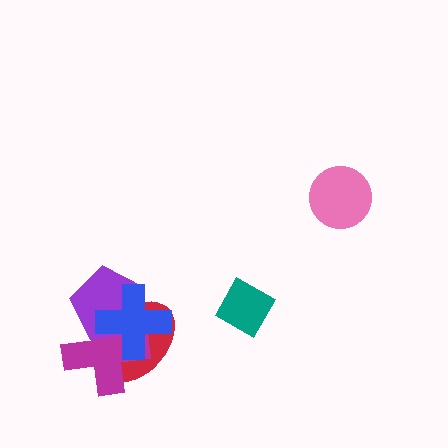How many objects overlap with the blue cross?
3 objects overlap with the blue cross.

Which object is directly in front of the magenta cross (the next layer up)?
The purple pentagon is directly in front of the magenta cross.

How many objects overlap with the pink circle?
0 objects overlap with the pink circle.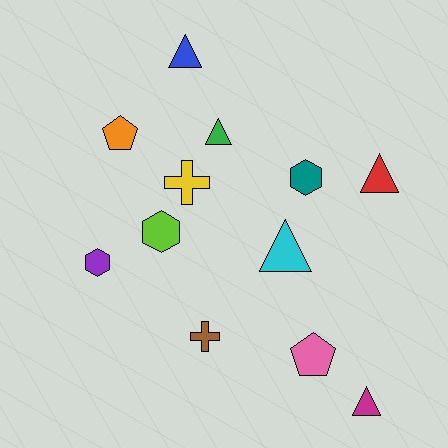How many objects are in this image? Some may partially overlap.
There are 12 objects.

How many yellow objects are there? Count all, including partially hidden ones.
There is 1 yellow object.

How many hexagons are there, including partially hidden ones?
There are 3 hexagons.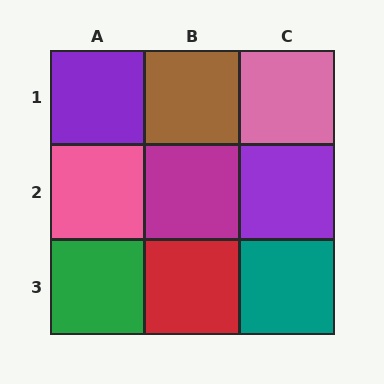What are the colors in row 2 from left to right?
Pink, magenta, purple.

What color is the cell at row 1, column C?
Pink.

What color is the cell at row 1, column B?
Brown.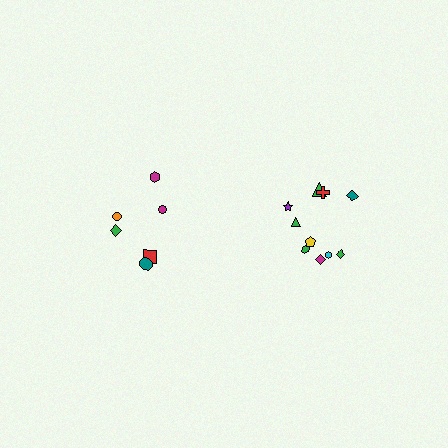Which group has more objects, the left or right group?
The right group.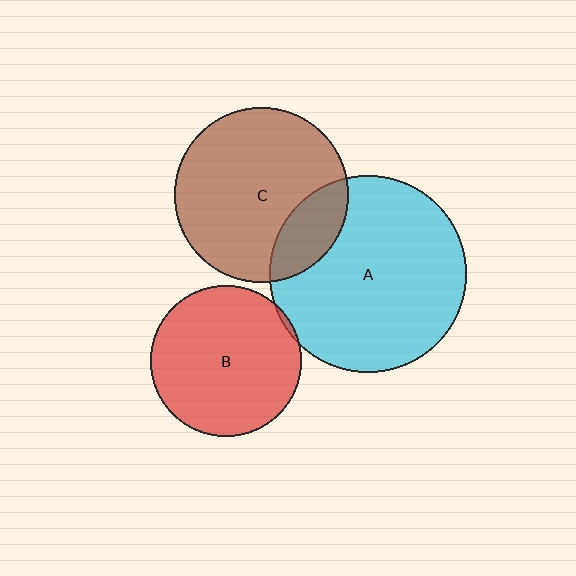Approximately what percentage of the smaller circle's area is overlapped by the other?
Approximately 20%.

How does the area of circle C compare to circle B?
Approximately 1.3 times.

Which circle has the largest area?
Circle A (cyan).